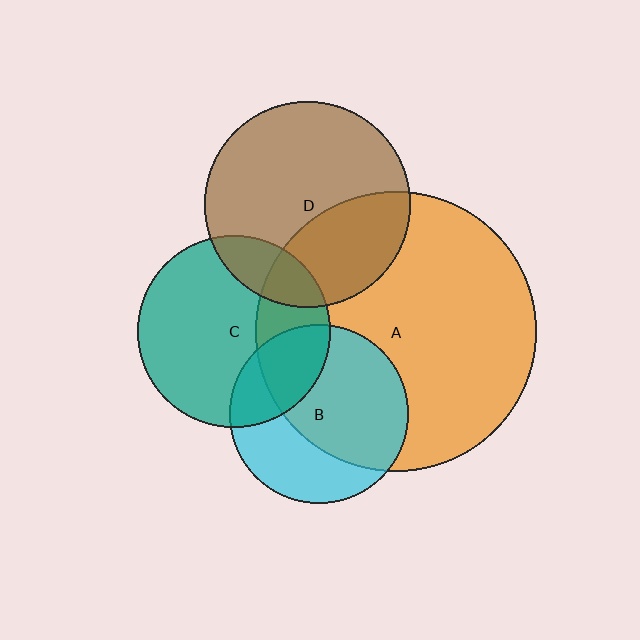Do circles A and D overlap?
Yes.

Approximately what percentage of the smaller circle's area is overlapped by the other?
Approximately 35%.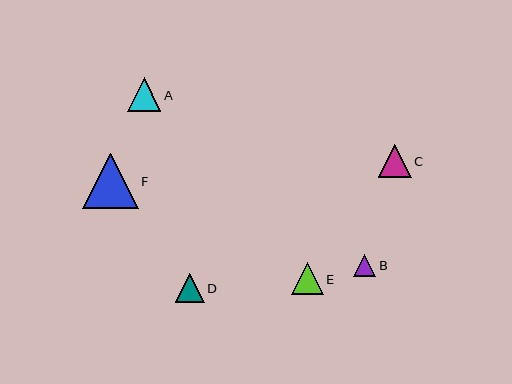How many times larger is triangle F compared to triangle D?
Triangle F is approximately 1.9 times the size of triangle D.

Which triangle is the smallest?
Triangle B is the smallest with a size of approximately 22 pixels.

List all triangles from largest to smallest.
From largest to smallest: F, A, C, E, D, B.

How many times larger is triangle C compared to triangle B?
Triangle C is approximately 1.5 times the size of triangle B.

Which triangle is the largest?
Triangle F is the largest with a size of approximately 56 pixels.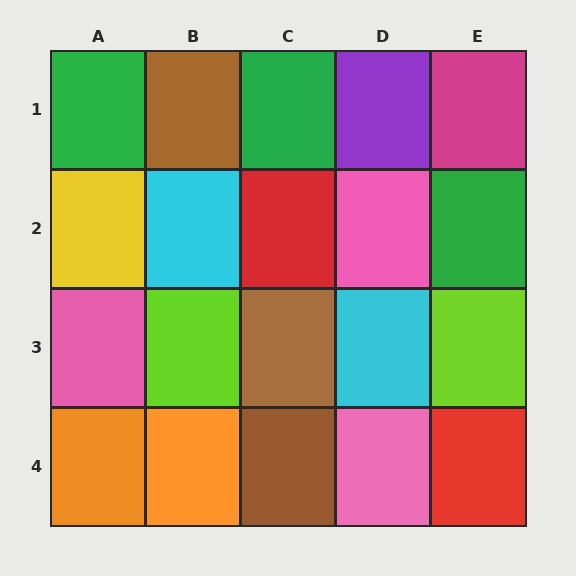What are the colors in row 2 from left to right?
Yellow, cyan, red, pink, green.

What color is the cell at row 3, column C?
Brown.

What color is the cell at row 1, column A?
Green.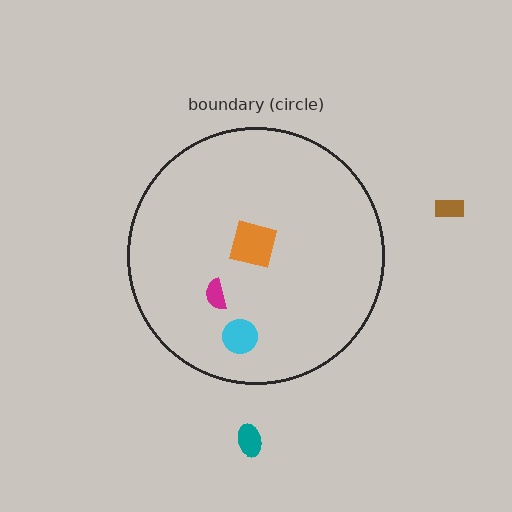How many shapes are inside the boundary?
3 inside, 2 outside.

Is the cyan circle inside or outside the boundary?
Inside.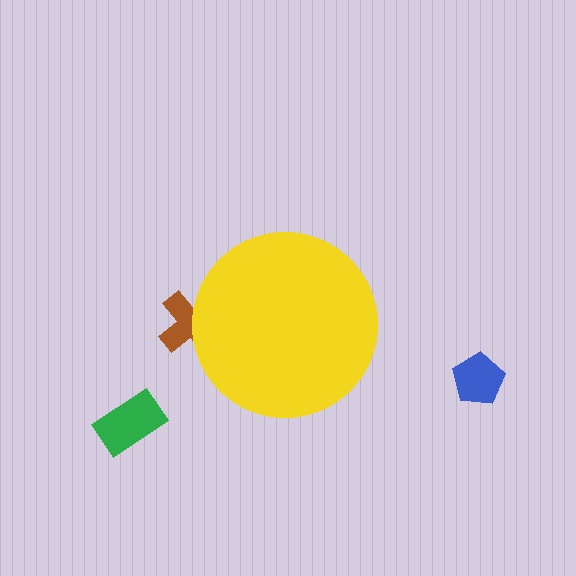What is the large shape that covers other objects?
A yellow circle.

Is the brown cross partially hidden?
Yes, the brown cross is partially hidden behind the yellow circle.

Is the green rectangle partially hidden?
No, the green rectangle is fully visible.